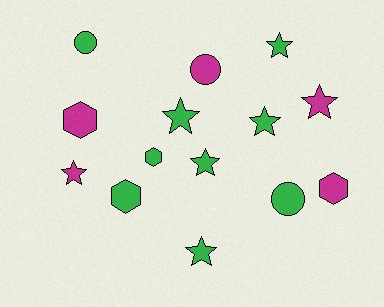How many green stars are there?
There are 5 green stars.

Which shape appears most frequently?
Star, with 7 objects.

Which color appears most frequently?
Green, with 9 objects.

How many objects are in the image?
There are 14 objects.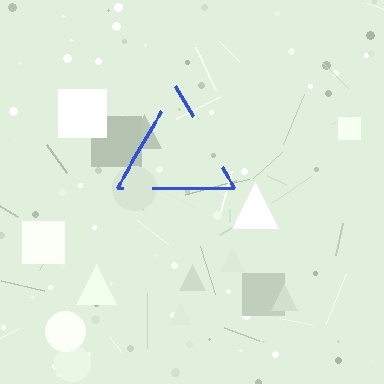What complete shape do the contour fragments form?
The contour fragments form a triangle.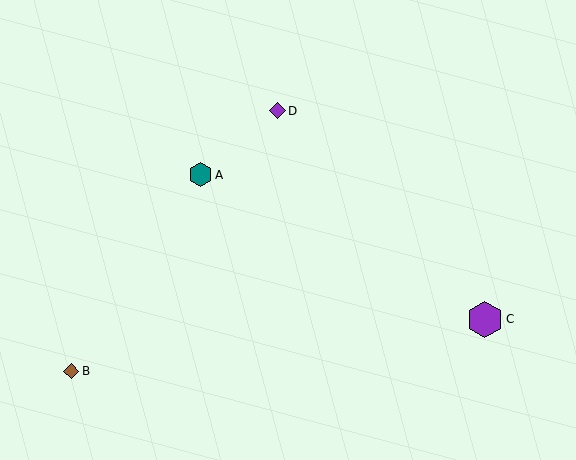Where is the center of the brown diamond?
The center of the brown diamond is at (71, 371).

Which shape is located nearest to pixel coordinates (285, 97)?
The purple diamond (labeled D) at (277, 111) is nearest to that location.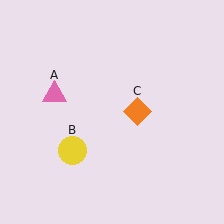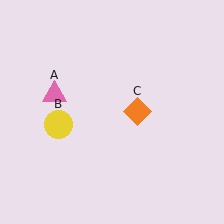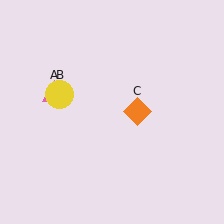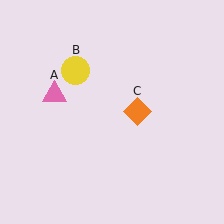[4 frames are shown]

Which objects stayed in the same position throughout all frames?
Pink triangle (object A) and orange diamond (object C) remained stationary.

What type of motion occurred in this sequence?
The yellow circle (object B) rotated clockwise around the center of the scene.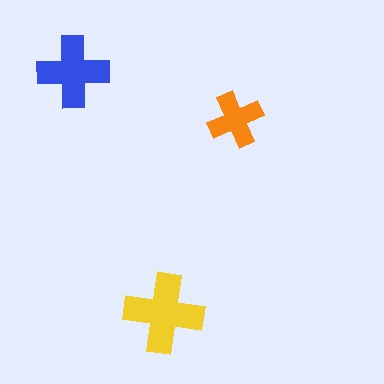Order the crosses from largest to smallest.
the yellow one, the blue one, the orange one.